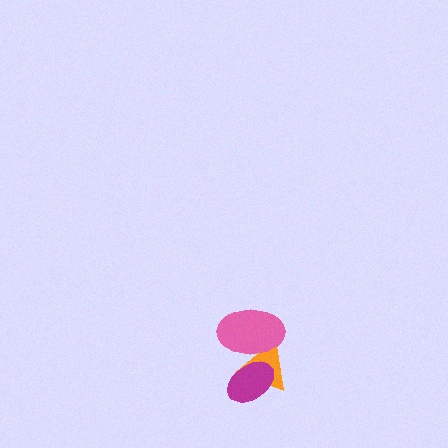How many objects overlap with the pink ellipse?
2 objects overlap with the pink ellipse.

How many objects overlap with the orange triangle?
2 objects overlap with the orange triangle.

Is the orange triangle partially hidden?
Yes, it is partially covered by another shape.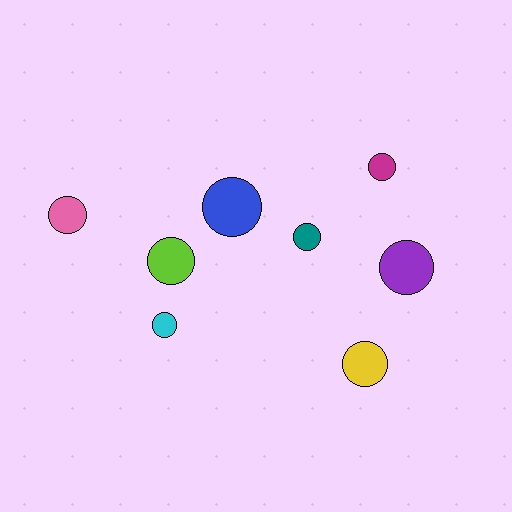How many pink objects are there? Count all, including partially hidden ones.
There is 1 pink object.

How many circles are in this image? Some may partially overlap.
There are 8 circles.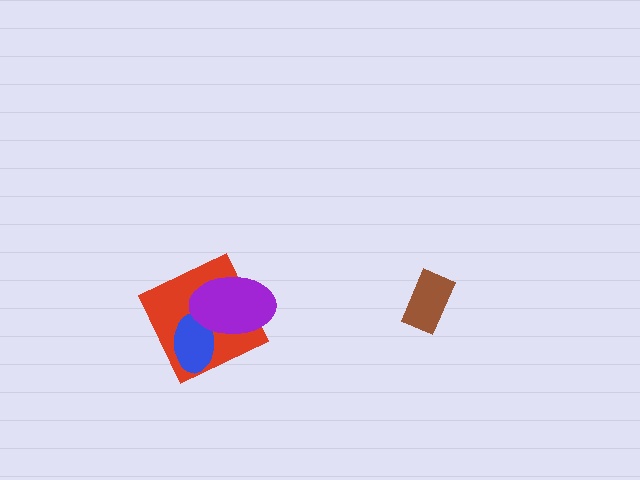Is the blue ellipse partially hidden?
Yes, it is partially covered by another shape.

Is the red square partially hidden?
Yes, it is partially covered by another shape.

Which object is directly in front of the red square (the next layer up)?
The blue ellipse is directly in front of the red square.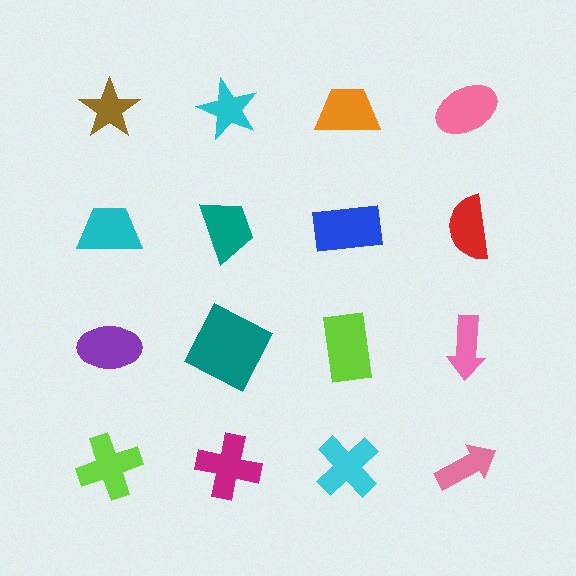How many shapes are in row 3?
4 shapes.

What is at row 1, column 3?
An orange trapezoid.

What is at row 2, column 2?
A teal trapezoid.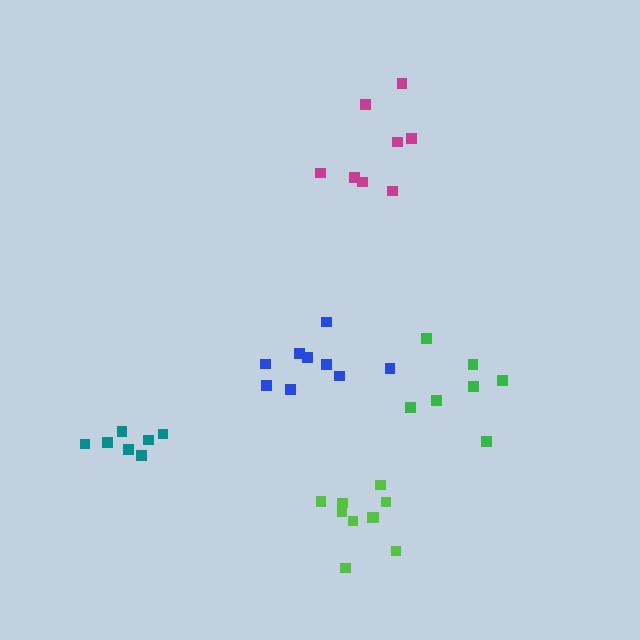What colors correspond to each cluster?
The clusters are colored: blue, magenta, green, lime, teal.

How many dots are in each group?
Group 1: 9 dots, Group 2: 8 dots, Group 3: 7 dots, Group 4: 10 dots, Group 5: 7 dots (41 total).